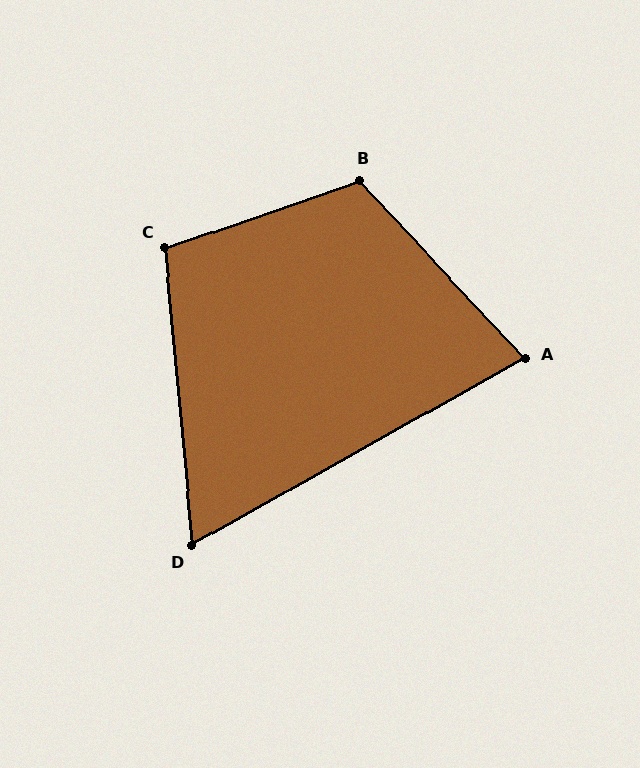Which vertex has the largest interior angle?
B, at approximately 114 degrees.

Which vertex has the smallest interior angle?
D, at approximately 66 degrees.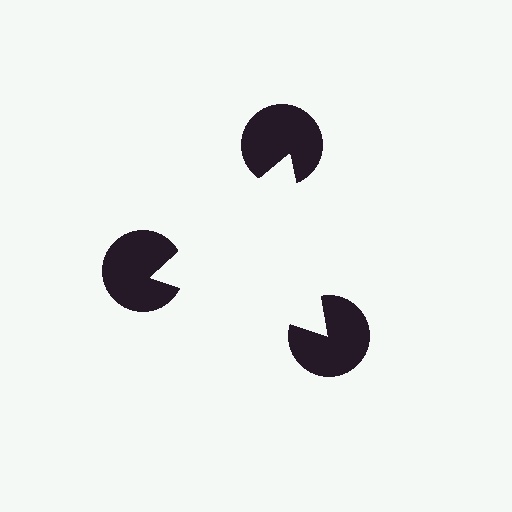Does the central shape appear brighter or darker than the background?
It typically appears slightly brighter than the background, even though no actual brightness change is drawn.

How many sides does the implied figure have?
3 sides.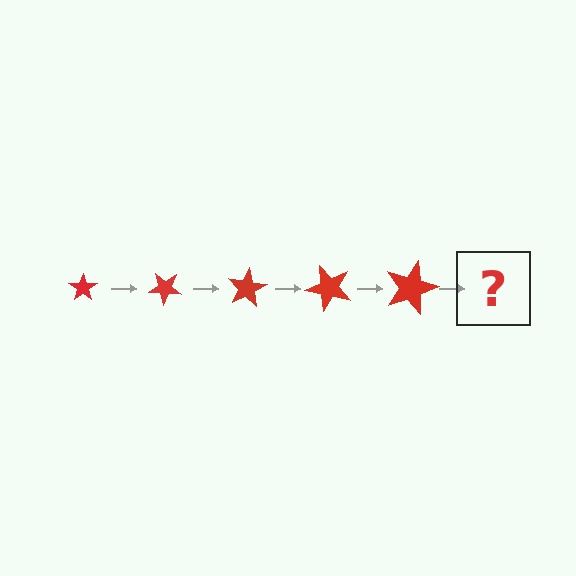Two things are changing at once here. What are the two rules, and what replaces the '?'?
The two rules are that the star grows larger each step and it rotates 40 degrees each step. The '?' should be a star, larger than the previous one and rotated 200 degrees from the start.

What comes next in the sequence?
The next element should be a star, larger than the previous one and rotated 200 degrees from the start.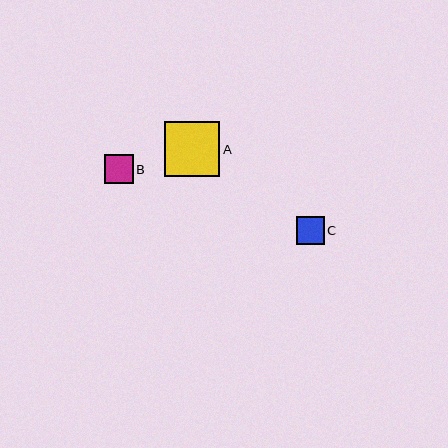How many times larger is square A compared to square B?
Square A is approximately 1.9 times the size of square B.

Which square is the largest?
Square A is the largest with a size of approximately 55 pixels.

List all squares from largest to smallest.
From largest to smallest: A, B, C.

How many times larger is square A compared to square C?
Square A is approximately 2.0 times the size of square C.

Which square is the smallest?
Square C is the smallest with a size of approximately 28 pixels.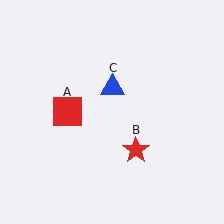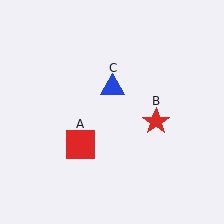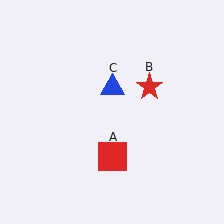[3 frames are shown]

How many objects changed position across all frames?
2 objects changed position: red square (object A), red star (object B).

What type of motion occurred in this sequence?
The red square (object A), red star (object B) rotated counterclockwise around the center of the scene.